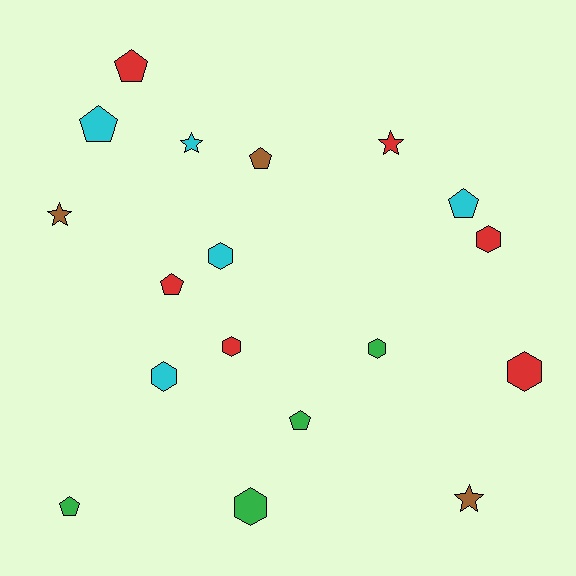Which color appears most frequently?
Red, with 6 objects.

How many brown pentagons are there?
There is 1 brown pentagon.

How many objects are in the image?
There are 18 objects.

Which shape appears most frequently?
Hexagon, with 7 objects.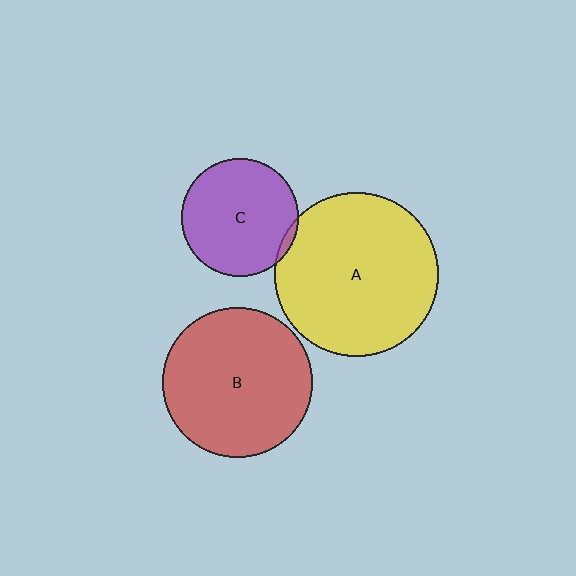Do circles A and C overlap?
Yes.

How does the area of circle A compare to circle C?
Approximately 1.9 times.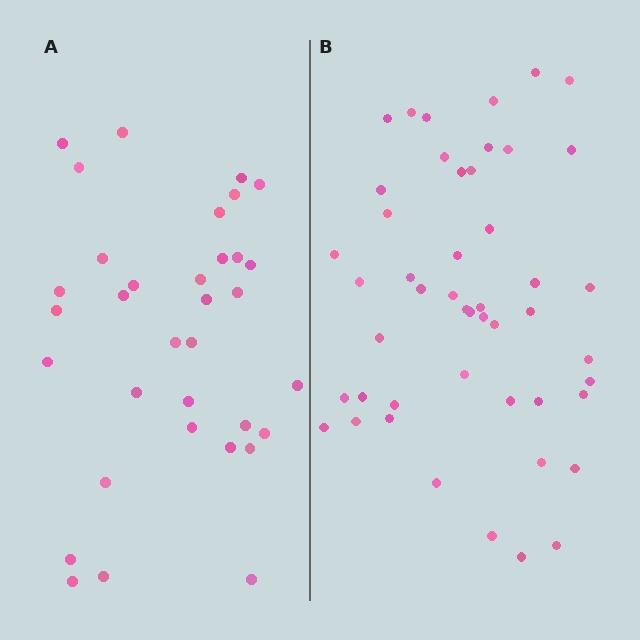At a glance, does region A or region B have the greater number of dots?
Region B (the right region) has more dots.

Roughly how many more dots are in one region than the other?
Region B has approximately 15 more dots than region A.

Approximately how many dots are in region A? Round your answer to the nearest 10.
About 30 dots. (The exact count is 34, which rounds to 30.)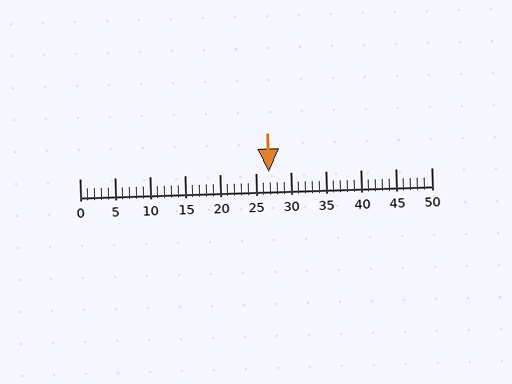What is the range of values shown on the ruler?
The ruler shows values from 0 to 50.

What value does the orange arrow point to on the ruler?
The orange arrow points to approximately 27.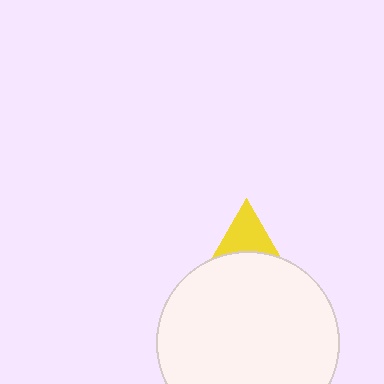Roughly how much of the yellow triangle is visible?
A small part of it is visible (roughly 31%).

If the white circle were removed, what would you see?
You would see the complete yellow triangle.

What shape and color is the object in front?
The object in front is a white circle.